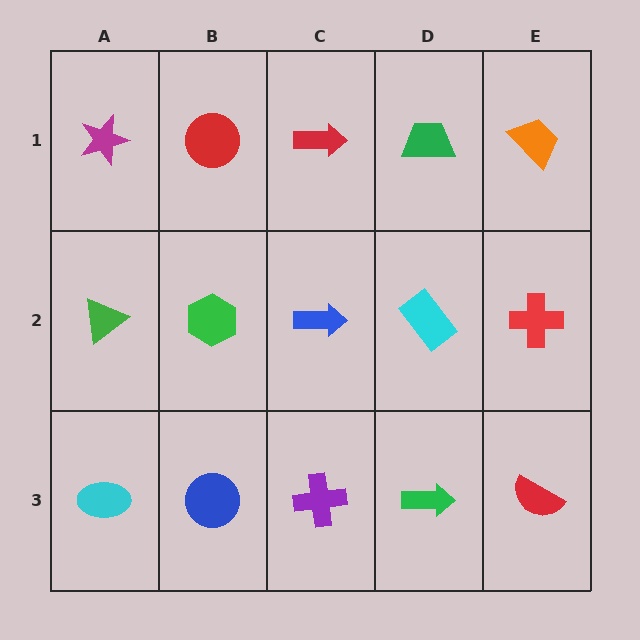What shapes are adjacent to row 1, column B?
A green hexagon (row 2, column B), a magenta star (row 1, column A), a red arrow (row 1, column C).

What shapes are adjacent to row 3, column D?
A cyan rectangle (row 2, column D), a purple cross (row 3, column C), a red semicircle (row 3, column E).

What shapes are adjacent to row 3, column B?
A green hexagon (row 2, column B), a cyan ellipse (row 3, column A), a purple cross (row 3, column C).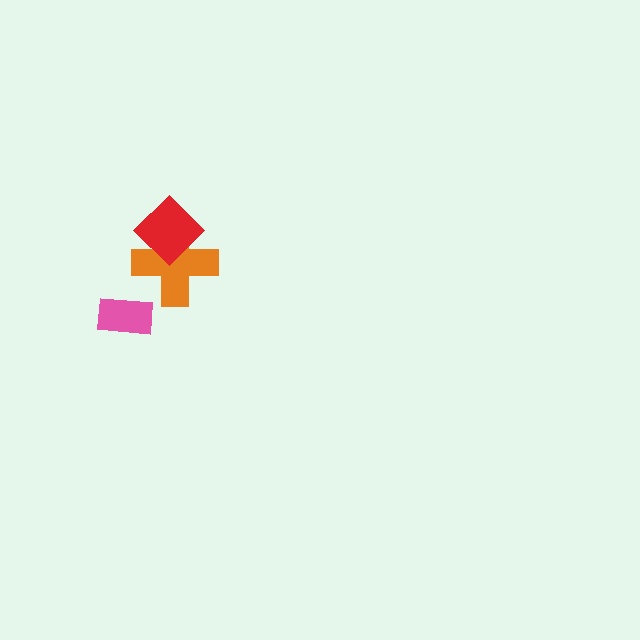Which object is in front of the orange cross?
The red diamond is in front of the orange cross.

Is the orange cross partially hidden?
Yes, it is partially covered by another shape.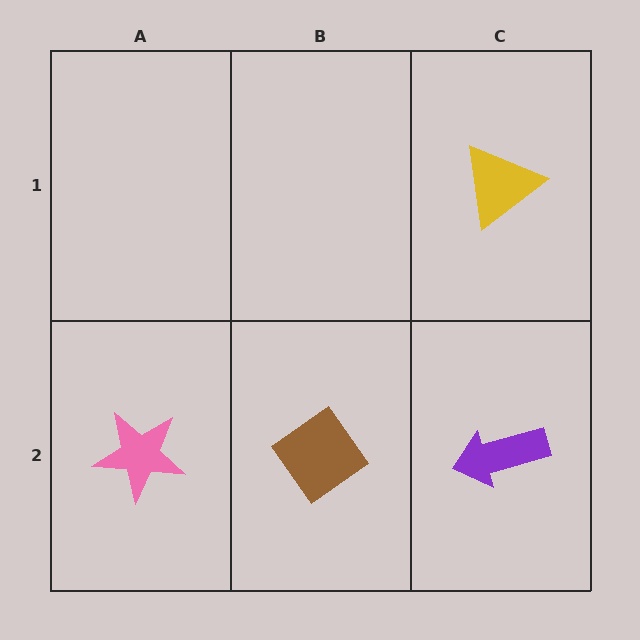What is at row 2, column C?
A purple arrow.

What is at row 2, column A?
A pink star.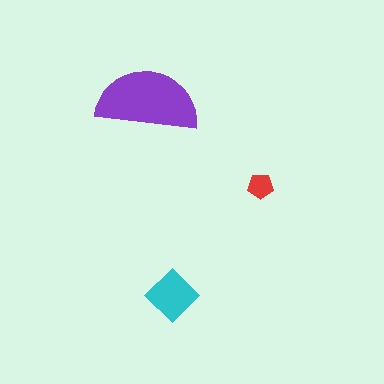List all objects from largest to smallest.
The purple semicircle, the cyan diamond, the red pentagon.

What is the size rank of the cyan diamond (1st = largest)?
2nd.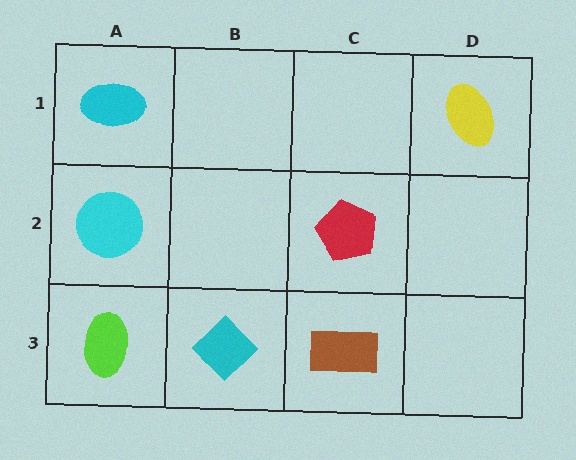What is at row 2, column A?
A cyan circle.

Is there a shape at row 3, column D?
No, that cell is empty.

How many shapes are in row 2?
2 shapes.